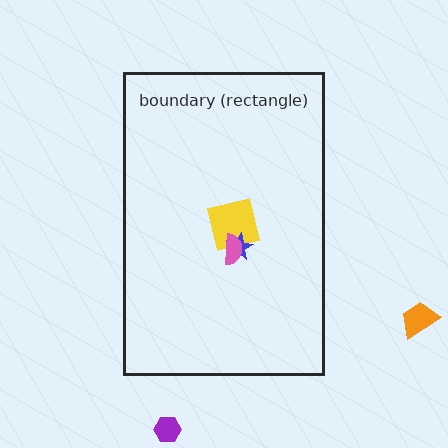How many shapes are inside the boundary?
4 inside, 2 outside.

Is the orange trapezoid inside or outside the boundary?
Outside.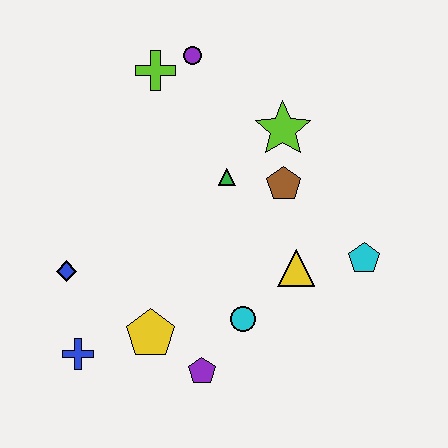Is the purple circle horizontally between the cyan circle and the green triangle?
No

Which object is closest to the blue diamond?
The blue cross is closest to the blue diamond.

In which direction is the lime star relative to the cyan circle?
The lime star is above the cyan circle.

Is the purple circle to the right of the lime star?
No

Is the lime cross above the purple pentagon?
Yes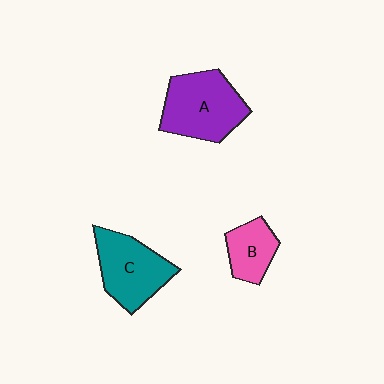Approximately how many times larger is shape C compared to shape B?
Approximately 1.7 times.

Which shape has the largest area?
Shape A (purple).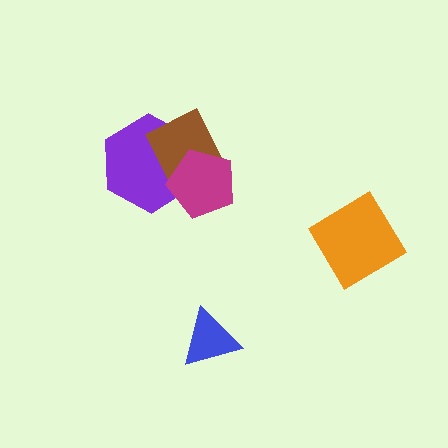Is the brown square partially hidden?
Yes, it is partially covered by another shape.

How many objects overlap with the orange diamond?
0 objects overlap with the orange diamond.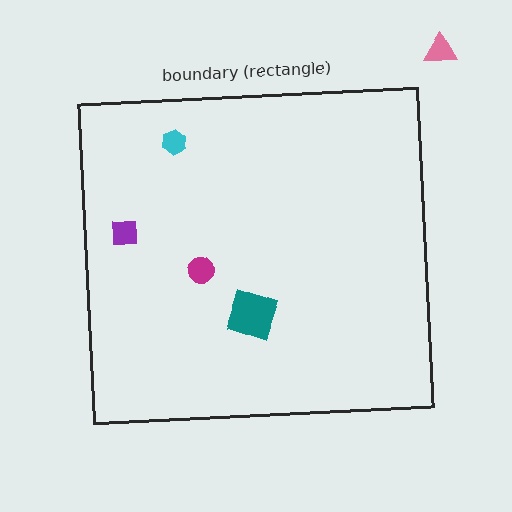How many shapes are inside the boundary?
4 inside, 1 outside.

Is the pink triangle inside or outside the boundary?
Outside.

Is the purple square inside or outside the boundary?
Inside.